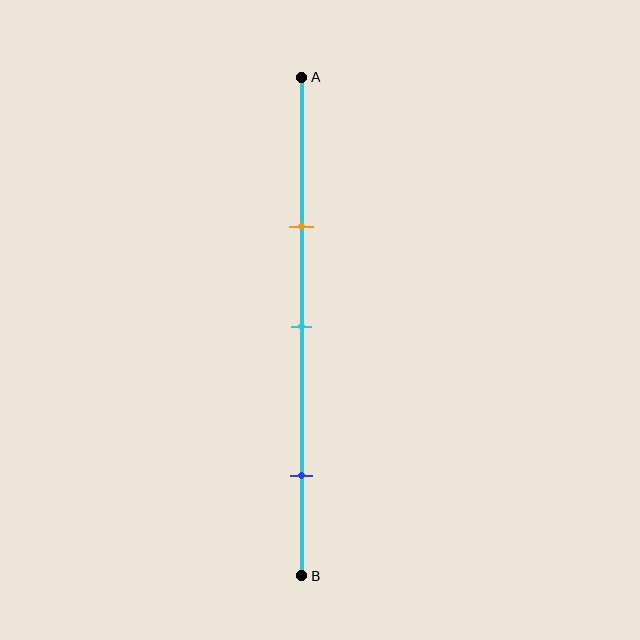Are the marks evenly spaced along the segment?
No, the marks are not evenly spaced.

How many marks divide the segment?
There are 3 marks dividing the segment.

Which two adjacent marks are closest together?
The orange and cyan marks are the closest adjacent pair.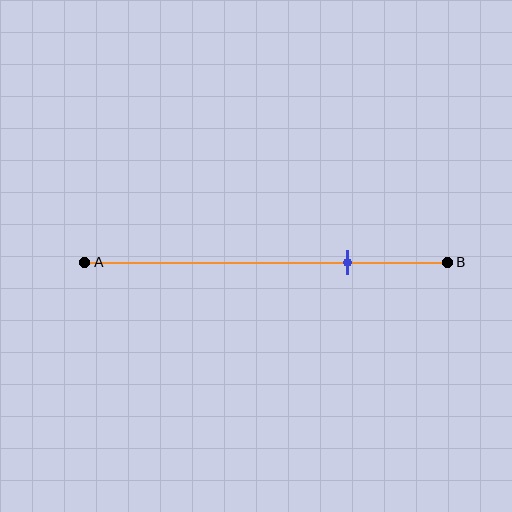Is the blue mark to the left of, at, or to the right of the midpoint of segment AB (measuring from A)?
The blue mark is to the right of the midpoint of segment AB.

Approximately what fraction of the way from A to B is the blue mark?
The blue mark is approximately 75% of the way from A to B.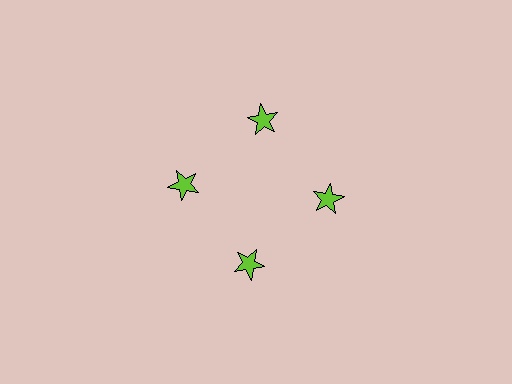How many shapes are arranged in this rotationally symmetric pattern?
There are 4 shapes, arranged in 4 groups of 1.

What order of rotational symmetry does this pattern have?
This pattern has 4-fold rotational symmetry.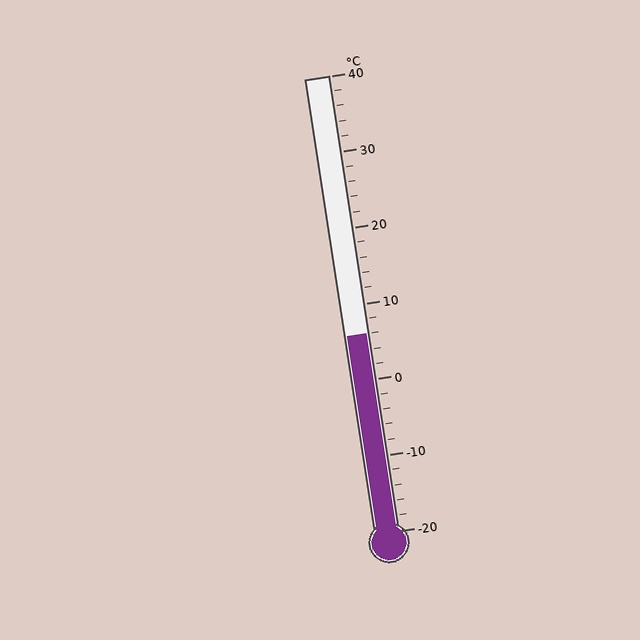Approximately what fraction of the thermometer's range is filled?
The thermometer is filled to approximately 45% of its range.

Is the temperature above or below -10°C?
The temperature is above -10°C.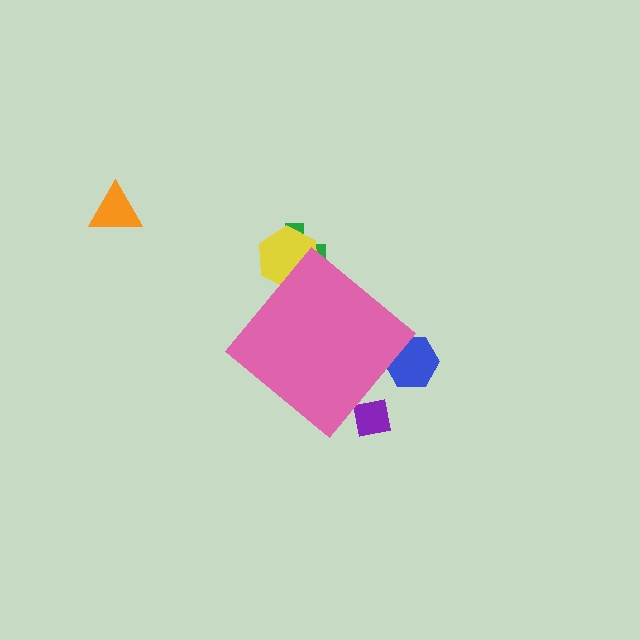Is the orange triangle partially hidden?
No, the orange triangle is fully visible.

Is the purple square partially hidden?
Yes, the purple square is partially hidden behind the pink diamond.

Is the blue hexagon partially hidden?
Yes, the blue hexagon is partially hidden behind the pink diamond.